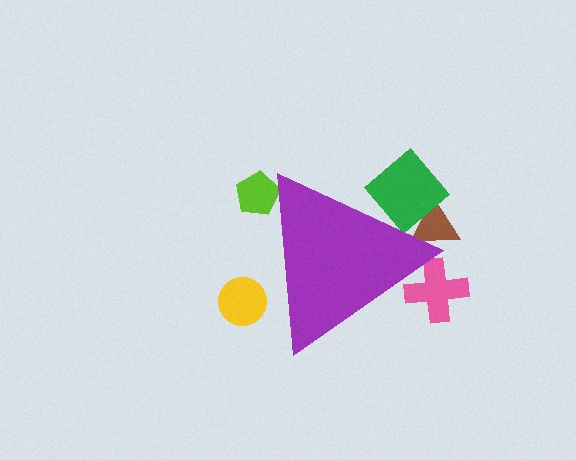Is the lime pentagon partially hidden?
Yes, the lime pentagon is partially hidden behind the purple triangle.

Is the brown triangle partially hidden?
Yes, the brown triangle is partially hidden behind the purple triangle.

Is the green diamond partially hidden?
Yes, the green diamond is partially hidden behind the purple triangle.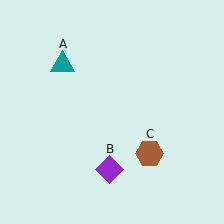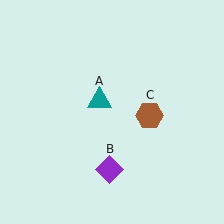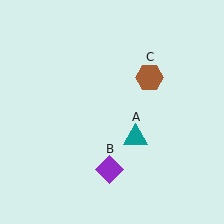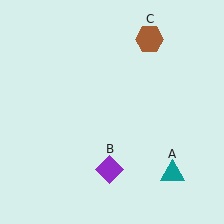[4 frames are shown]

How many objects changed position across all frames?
2 objects changed position: teal triangle (object A), brown hexagon (object C).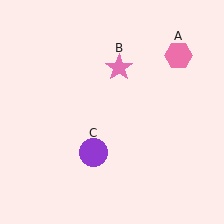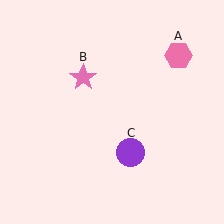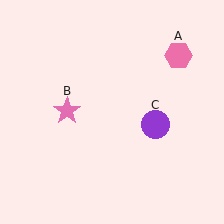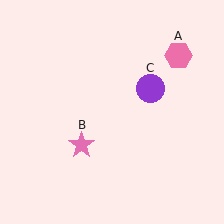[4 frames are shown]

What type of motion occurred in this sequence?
The pink star (object B), purple circle (object C) rotated counterclockwise around the center of the scene.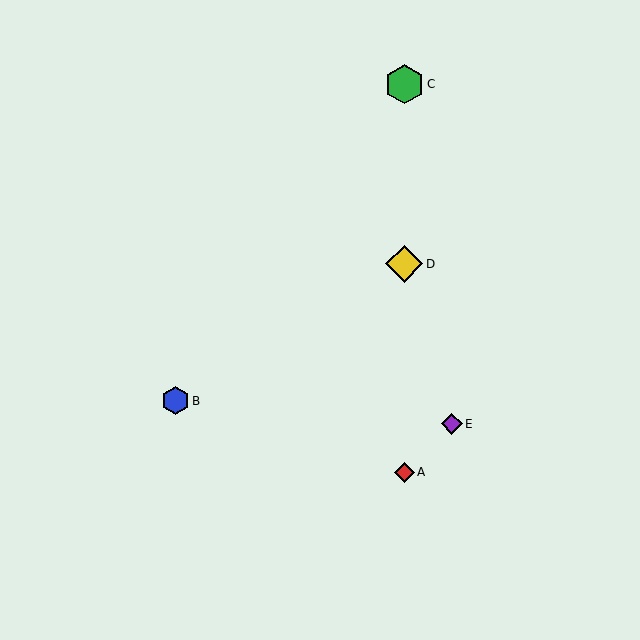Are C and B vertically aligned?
No, C is at x≈404 and B is at x≈175.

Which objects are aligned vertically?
Objects A, C, D are aligned vertically.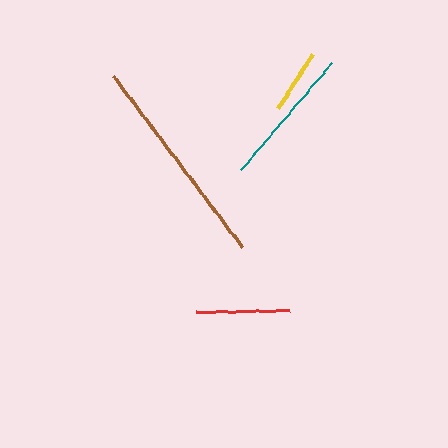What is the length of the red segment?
The red segment is approximately 94 pixels long.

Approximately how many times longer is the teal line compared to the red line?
The teal line is approximately 1.5 times the length of the red line.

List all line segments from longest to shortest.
From longest to shortest: brown, teal, red, yellow.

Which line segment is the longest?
The brown line is the longest at approximately 214 pixels.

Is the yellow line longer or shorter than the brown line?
The brown line is longer than the yellow line.